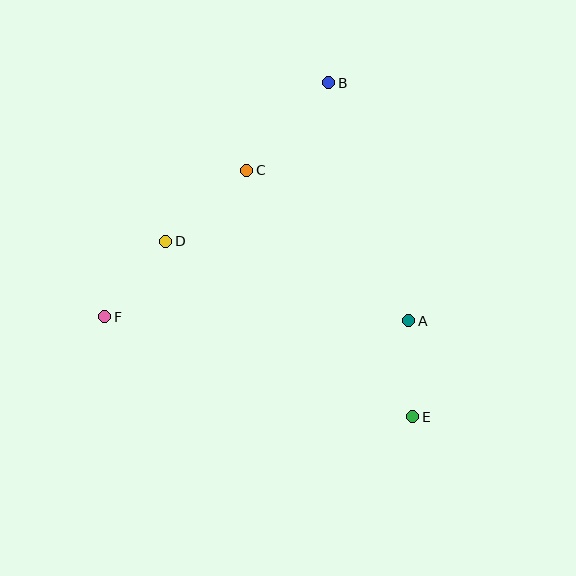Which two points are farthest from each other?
Points B and E are farthest from each other.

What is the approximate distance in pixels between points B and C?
The distance between B and C is approximately 120 pixels.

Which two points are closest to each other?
Points A and E are closest to each other.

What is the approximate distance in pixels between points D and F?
The distance between D and F is approximately 97 pixels.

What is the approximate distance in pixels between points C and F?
The distance between C and F is approximately 204 pixels.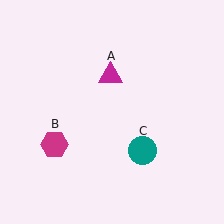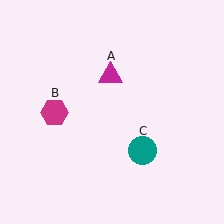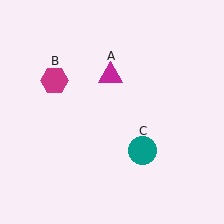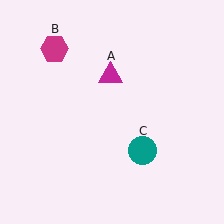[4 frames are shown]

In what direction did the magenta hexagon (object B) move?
The magenta hexagon (object B) moved up.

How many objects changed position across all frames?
1 object changed position: magenta hexagon (object B).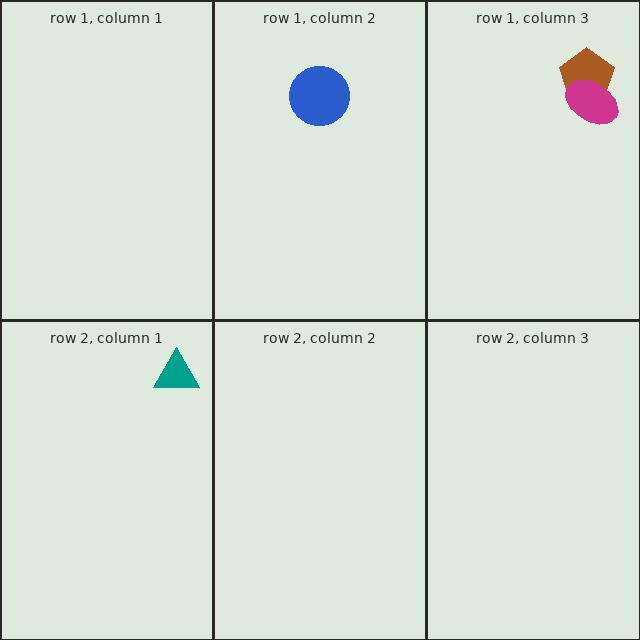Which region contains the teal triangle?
The row 2, column 1 region.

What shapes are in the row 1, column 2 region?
The blue circle.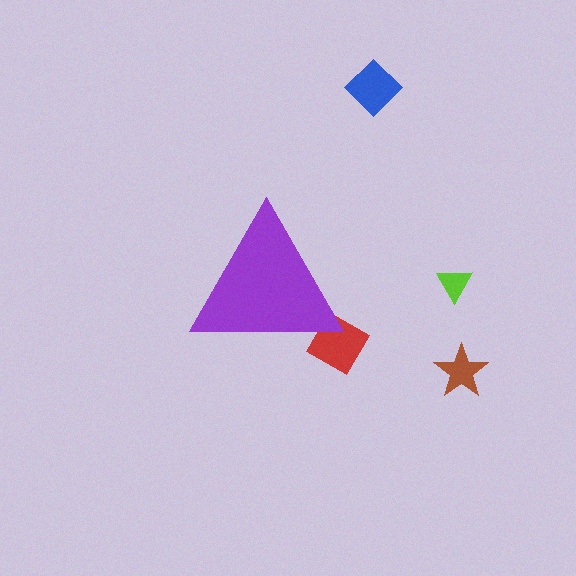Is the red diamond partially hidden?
Yes, the red diamond is partially hidden behind the purple triangle.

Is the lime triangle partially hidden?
No, the lime triangle is fully visible.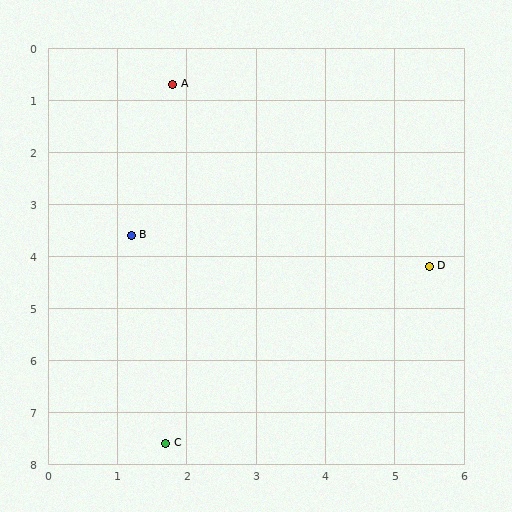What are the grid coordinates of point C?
Point C is at approximately (1.7, 7.6).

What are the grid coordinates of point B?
Point B is at approximately (1.2, 3.6).